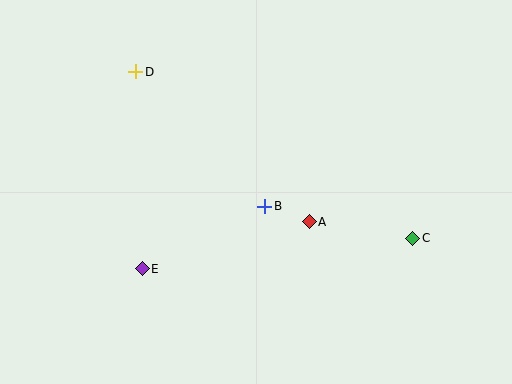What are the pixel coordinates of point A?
Point A is at (309, 222).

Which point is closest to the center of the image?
Point B at (265, 206) is closest to the center.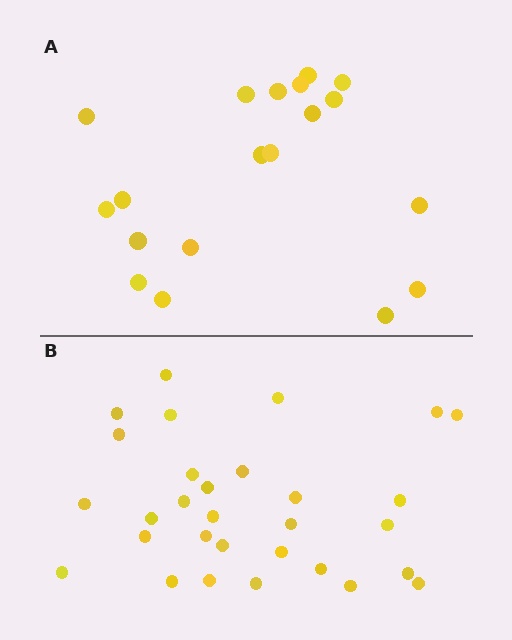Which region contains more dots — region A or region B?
Region B (the bottom region) has more dots.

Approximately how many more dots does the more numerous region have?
Region B has roughly 12 or so more dots than region A.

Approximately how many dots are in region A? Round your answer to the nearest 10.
About 20 dots. (The exact count is 19, which rounds to 20.)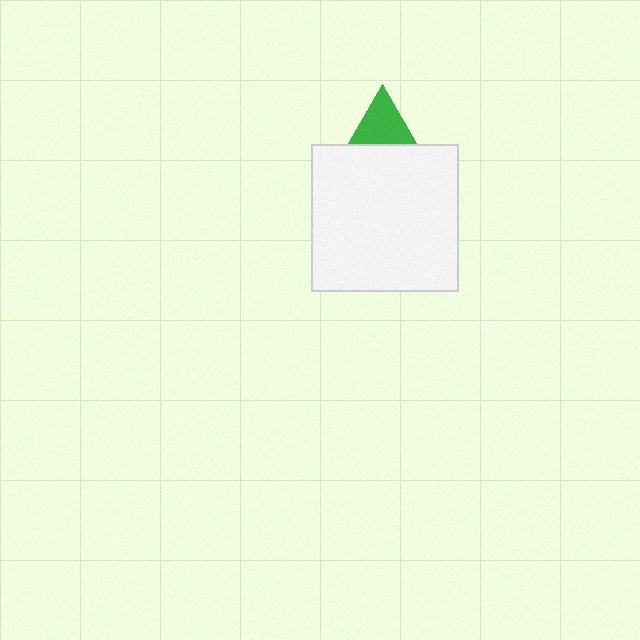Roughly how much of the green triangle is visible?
A small part of it is visible (roughly 37%).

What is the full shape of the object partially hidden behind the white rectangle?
The partially hidden object is a green triangle.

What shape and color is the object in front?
The object in front is a white rectangle.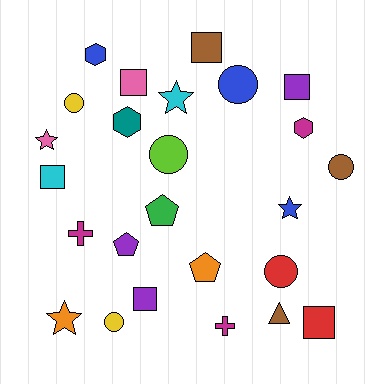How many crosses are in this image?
There are 2 crosses.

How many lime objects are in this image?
There is 1 lime object.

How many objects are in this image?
There are 25 objects.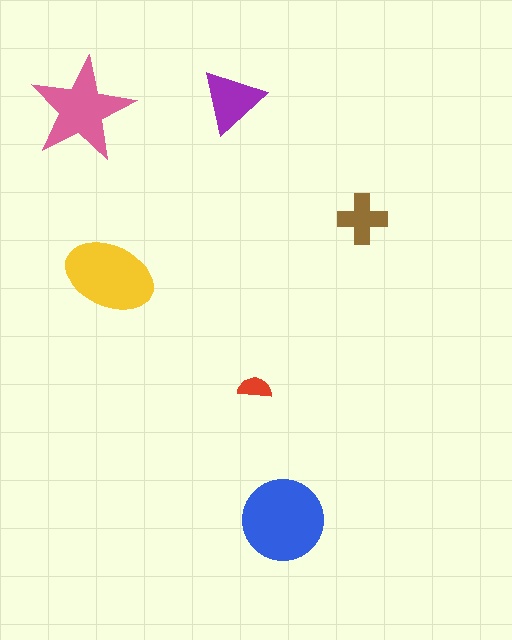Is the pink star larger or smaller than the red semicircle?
Larger.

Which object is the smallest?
The red semicircle.